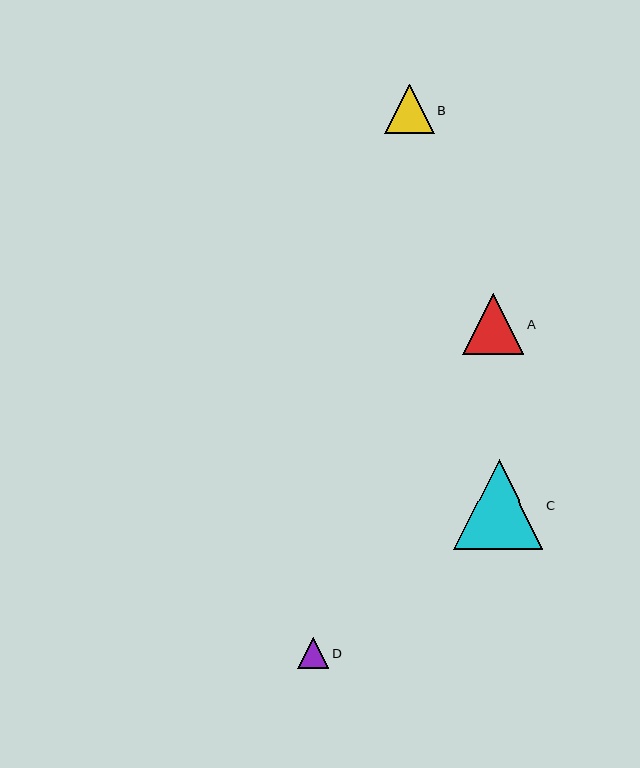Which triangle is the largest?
Triangle C is the largest with a size of approximately 89 pixels.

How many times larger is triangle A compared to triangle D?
Triangle A is approximately 2.0 times the size of triangle D.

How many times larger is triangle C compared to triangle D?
Triangle C is approximately 2.9 times the size of triangle D.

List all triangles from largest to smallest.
From largest to smallest: C, A, B, D.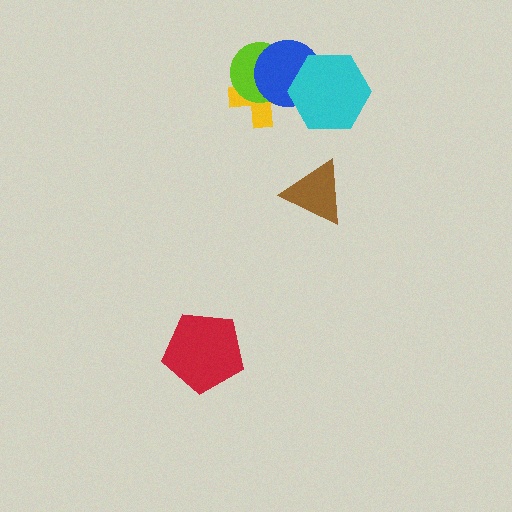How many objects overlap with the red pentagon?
0 objects overlap with the red pentagon.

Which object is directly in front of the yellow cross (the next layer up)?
The lime circle is directly in front of the yellow cross.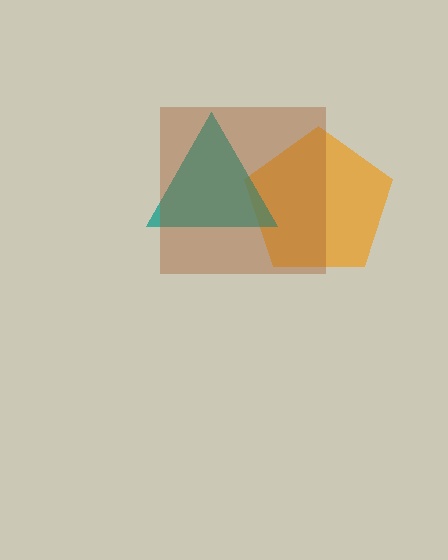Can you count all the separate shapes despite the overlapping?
Yes, there are 3 separate shapes.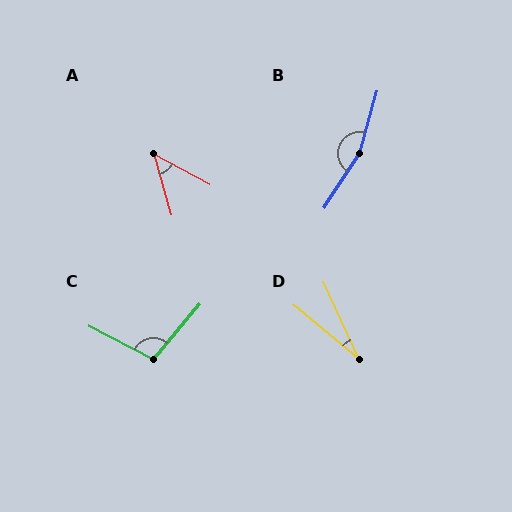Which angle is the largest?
B, at approximately 163 degrees.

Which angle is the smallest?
D, at approximately 25 degrees.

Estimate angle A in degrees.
Approximately 45 degrees.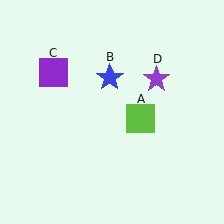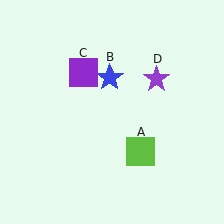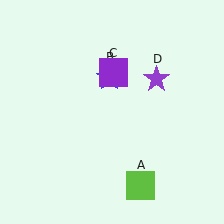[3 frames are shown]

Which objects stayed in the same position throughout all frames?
Blue star (object B) and purple star (object D) remained stationary.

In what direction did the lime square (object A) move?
The lime square (object A) moved down.